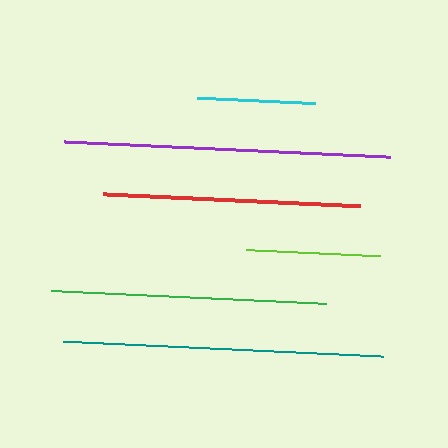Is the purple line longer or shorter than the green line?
The purple line is longer than the green line.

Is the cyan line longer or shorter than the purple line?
The purple line is longer than the cyan line.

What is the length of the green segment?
The green segment is approximately 276 pixels long.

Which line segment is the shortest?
The cyan line is the shortest at approximately 118 pixels.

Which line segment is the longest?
The purple line is the longest at approximately 327 pixels.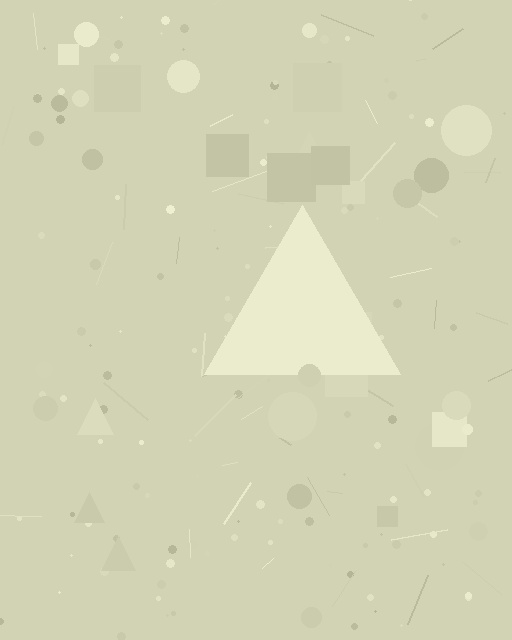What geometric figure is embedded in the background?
A triangle is embedded in the background.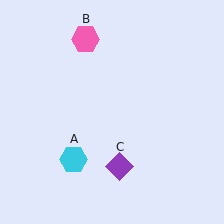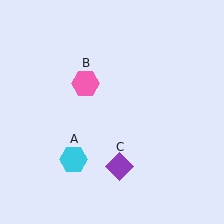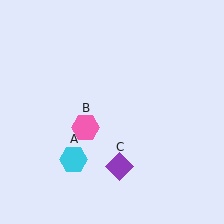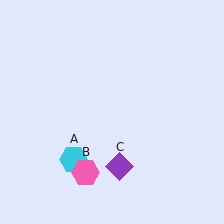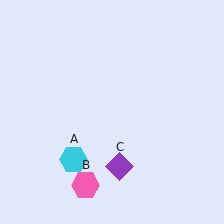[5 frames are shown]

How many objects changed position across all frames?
1 object changed position: pink hexagon (object B).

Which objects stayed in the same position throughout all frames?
Cyan hexagon (object A) and purple diamond (object C) remained stationary.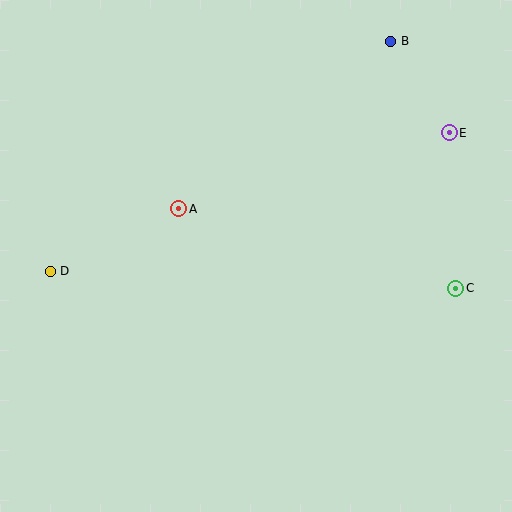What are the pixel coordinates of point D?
Point D is at (50, 271).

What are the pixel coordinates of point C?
Point C is at (456, 288).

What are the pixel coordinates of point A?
Point A is at (179, 209).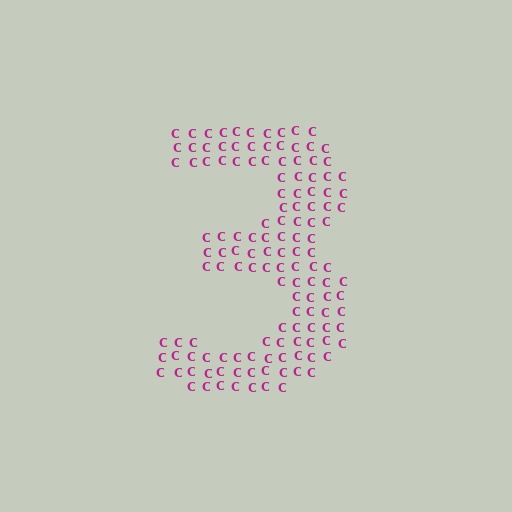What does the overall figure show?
The overall figure shows the digit 3.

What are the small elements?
The small elements are letter C's.